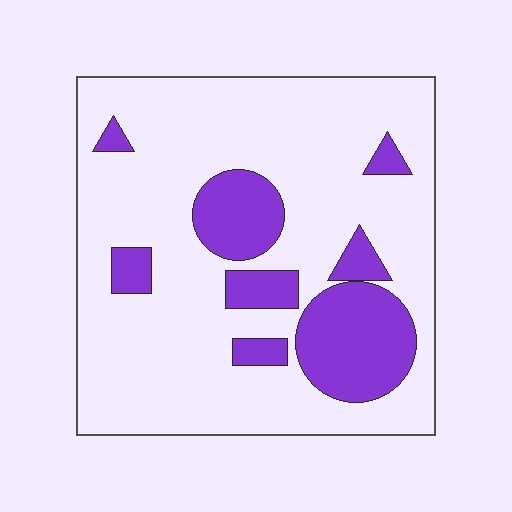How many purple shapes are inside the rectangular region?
8.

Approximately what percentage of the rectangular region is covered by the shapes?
Approximately 20%.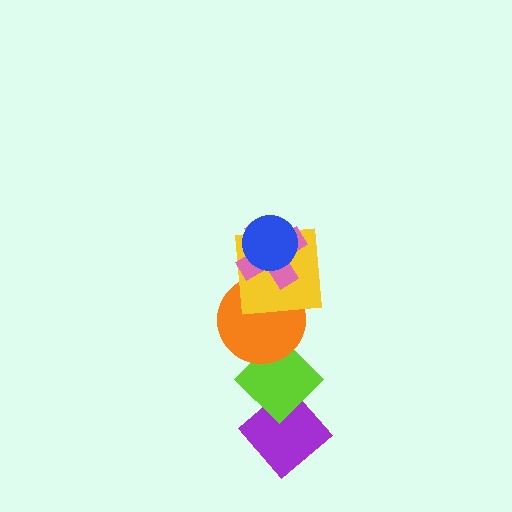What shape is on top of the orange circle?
The yellow square is on top of the orange circle.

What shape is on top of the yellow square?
The pink cross is on top of the yellow square.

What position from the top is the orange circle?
The orange circle is 4th from the top.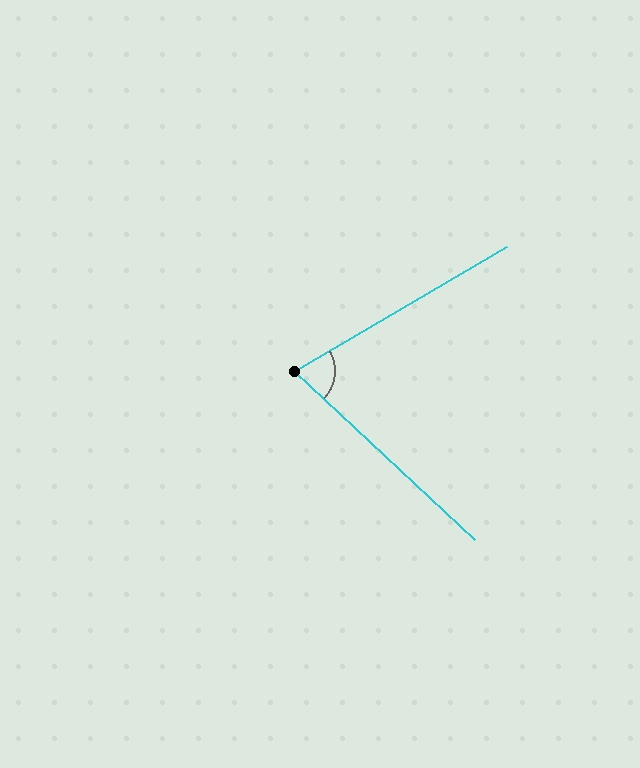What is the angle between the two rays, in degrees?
Approximately 73 degrees.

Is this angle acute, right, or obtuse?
It is acute.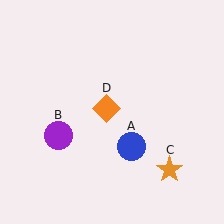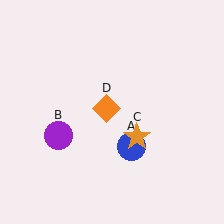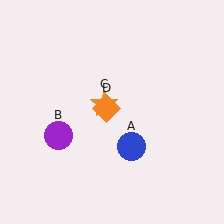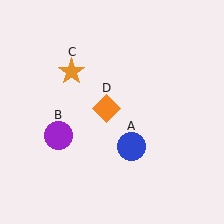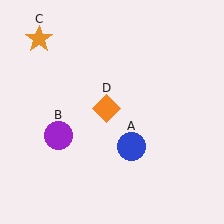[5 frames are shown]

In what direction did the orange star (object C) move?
The orange star (object C) moved up and to the left.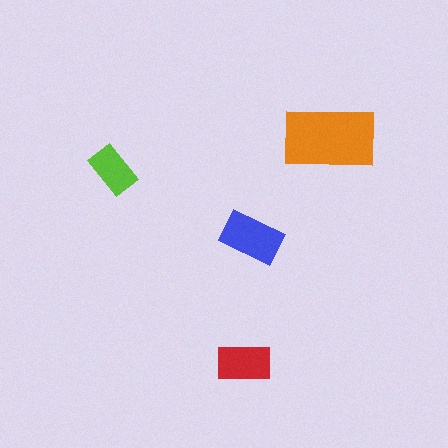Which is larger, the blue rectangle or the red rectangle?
The blue one.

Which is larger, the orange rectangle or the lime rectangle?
The orange one.